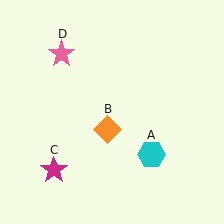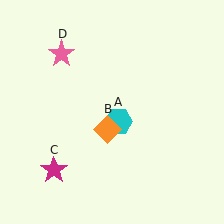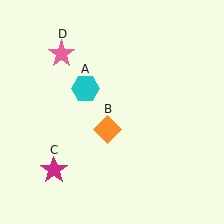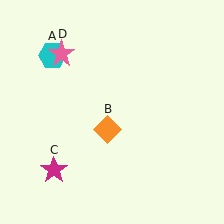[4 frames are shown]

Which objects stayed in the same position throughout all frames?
Orange diamond (object B) and magenta star (object C) and pink star (object D) remained stationary.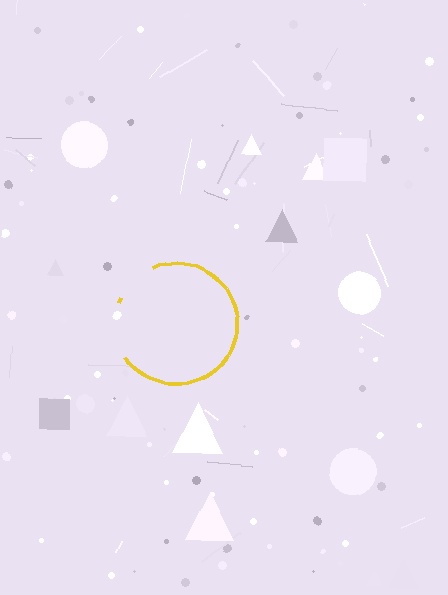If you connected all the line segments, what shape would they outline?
They would outline a circle.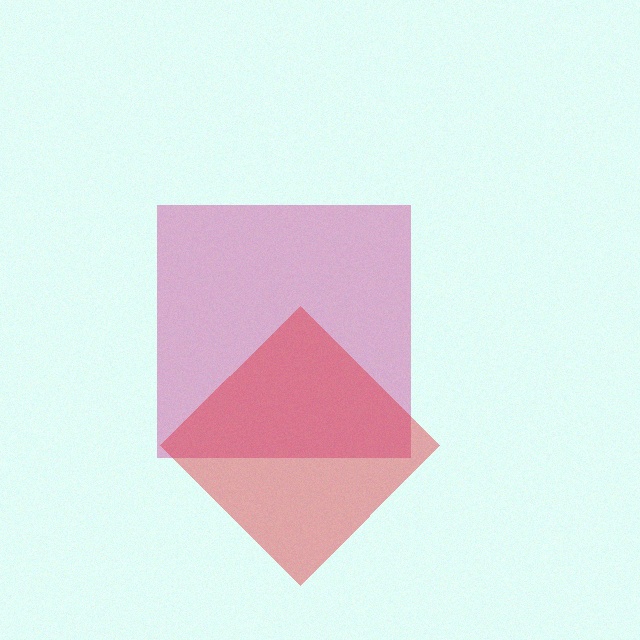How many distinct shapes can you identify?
There are 2 distinct shapes: a magenta square, a red diamond.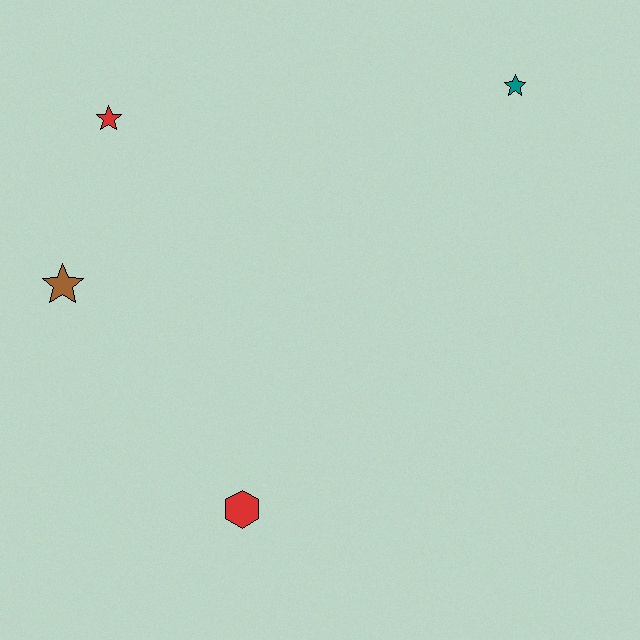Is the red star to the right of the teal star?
No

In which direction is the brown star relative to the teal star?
The brown star is to the left of the teal star.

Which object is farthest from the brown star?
The teal star is farthest from the brown star.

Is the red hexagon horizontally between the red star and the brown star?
No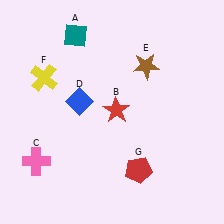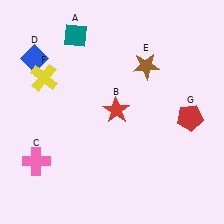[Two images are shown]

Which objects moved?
The objects that moved are: the blue diamond (D), the red pentagon (G).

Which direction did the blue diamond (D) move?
The blue diamond (D) moved left.